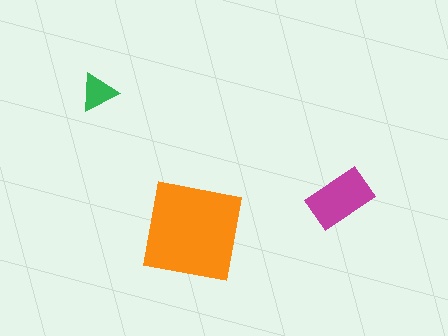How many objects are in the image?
There are 3 objects in the image.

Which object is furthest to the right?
The magenta rectangle is rightmost.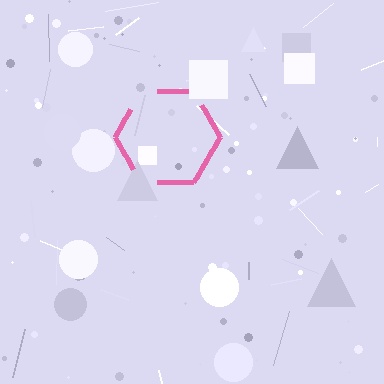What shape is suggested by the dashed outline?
The dashed outline suggests a hexagon.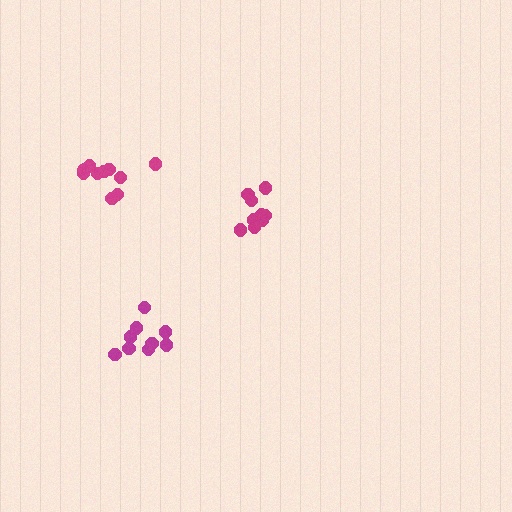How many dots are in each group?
Group 1: 9 dots, Group 2: 10 dots, Group 3: 9 dots (28 total).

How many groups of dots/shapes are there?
There are 3 groups.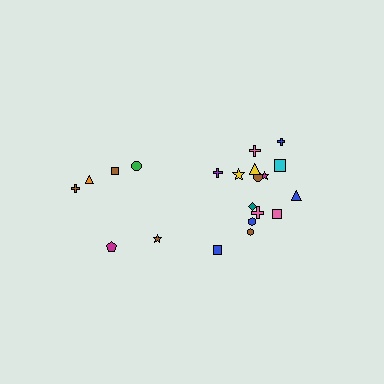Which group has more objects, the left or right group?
The right group.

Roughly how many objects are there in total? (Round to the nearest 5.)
Roughly 20 objects in total.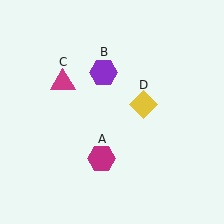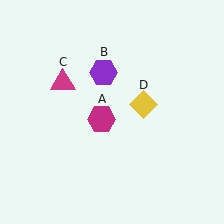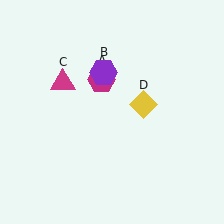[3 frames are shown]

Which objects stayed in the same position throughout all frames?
Purple hexagon (object B) and magenta triangle (object C) and yellow diamond (object D) remained stationary.